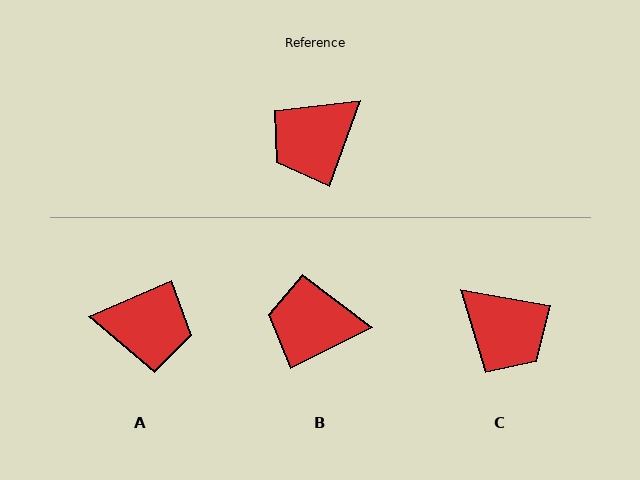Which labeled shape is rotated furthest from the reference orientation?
A, about 133 degrees away.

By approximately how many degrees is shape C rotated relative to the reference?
Approximately 100 degrees counter-clockwise.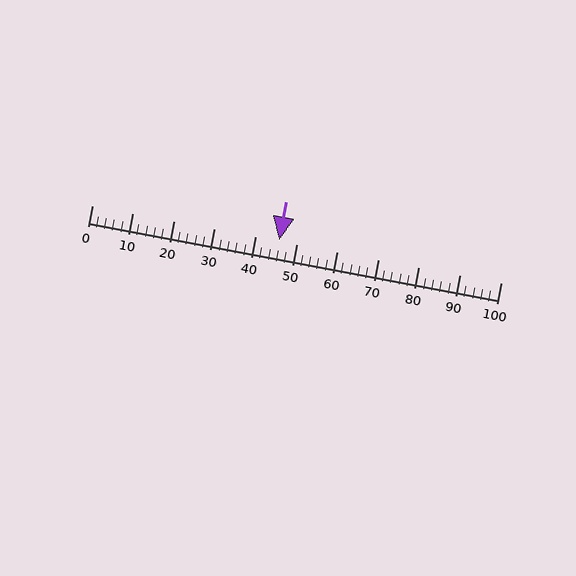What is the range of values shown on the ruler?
The ruler shows values from 0 to 100.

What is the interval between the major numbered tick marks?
The major tick marks are spaced 10 units apart.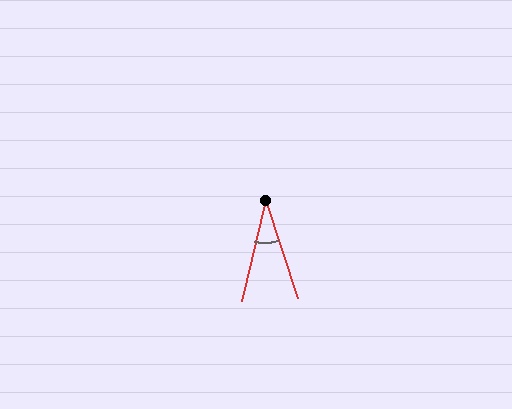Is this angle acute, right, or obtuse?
It is acute.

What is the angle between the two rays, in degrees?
Approximately 32 degrees.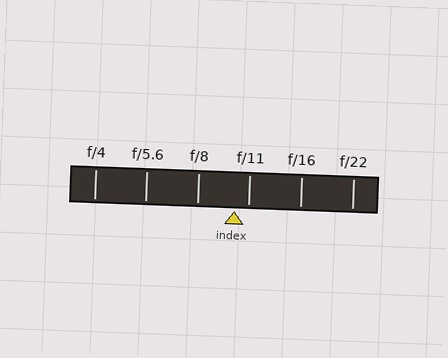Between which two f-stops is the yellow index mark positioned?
The index mark is between f/8 and f/11.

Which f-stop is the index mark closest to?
The index mark is closest to f/11.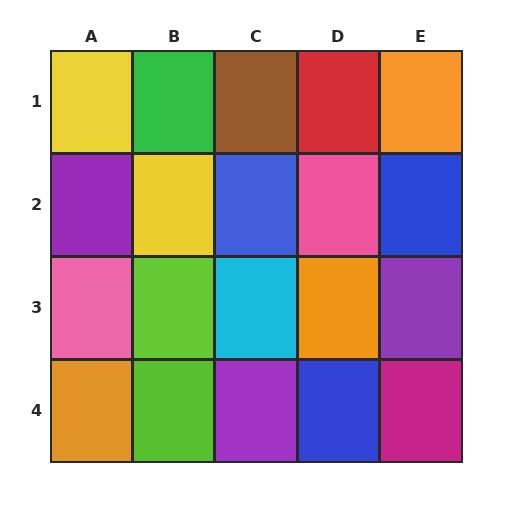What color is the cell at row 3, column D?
Orange.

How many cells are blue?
3 cells are blue.